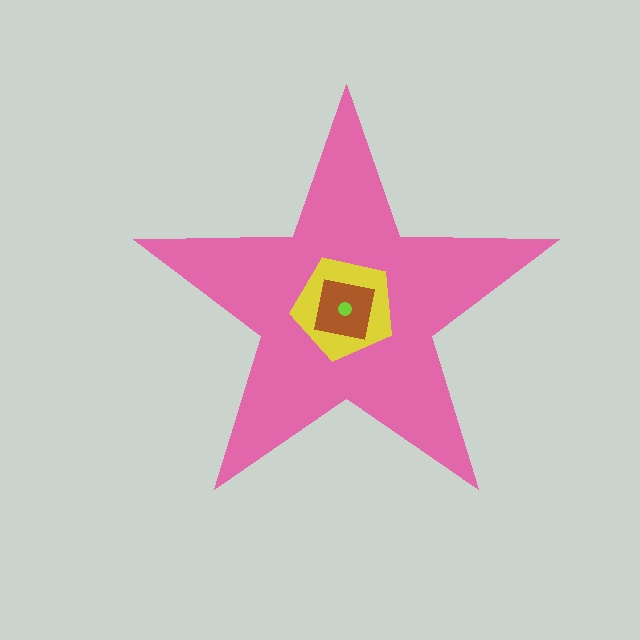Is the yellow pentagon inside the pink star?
Yes.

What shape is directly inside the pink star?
The yellow pentagon.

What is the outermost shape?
The pink star.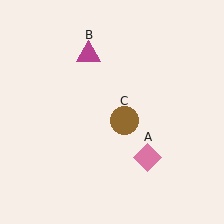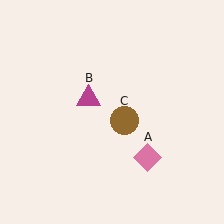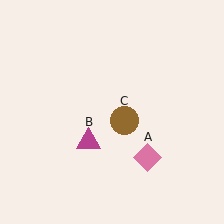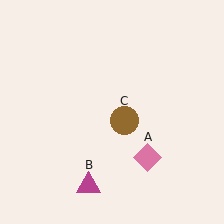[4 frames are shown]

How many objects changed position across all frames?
1 object changed position: magenta triangle (object B).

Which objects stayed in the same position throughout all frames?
Pink diamond (object A) and brown circle (object C) remained stationary.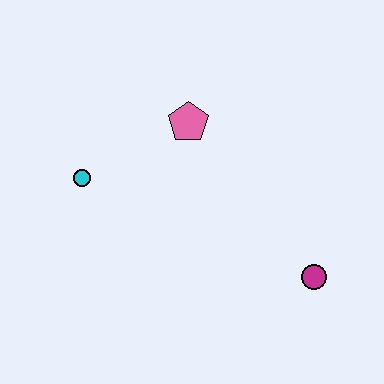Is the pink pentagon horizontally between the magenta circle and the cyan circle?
Yes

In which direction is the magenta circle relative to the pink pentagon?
The magenta circle is below the pink pentagon.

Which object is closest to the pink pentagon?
The cyan circle is closest to the pink pentagon.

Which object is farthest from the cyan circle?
The magenta circle is farthest from the cyan circle.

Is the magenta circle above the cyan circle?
No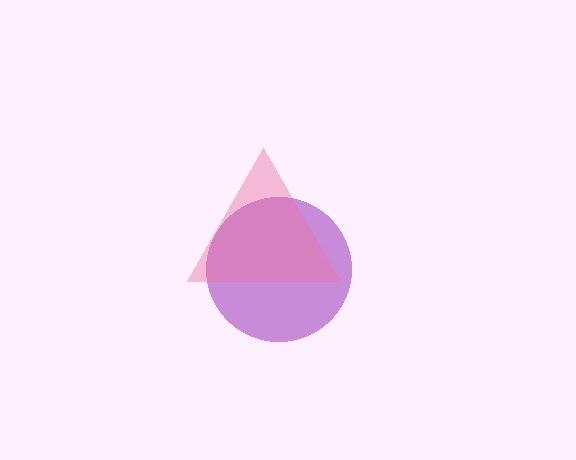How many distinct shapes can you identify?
There are 2 distinct shapes: a purple circle, a pink triangle.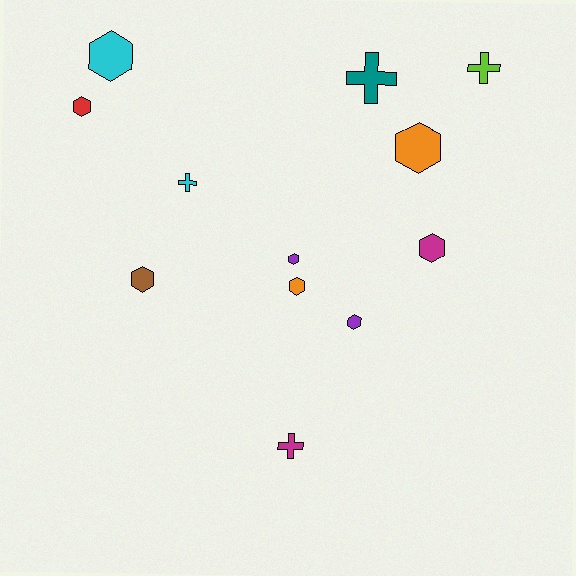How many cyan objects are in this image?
There are 2 cyan objects.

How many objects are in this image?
There are 12 objects.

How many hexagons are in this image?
There are 8 hexagons.